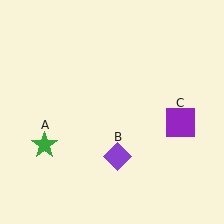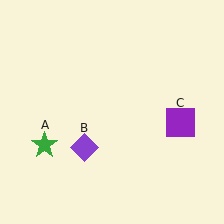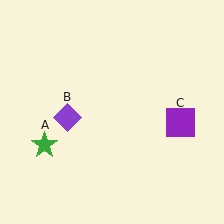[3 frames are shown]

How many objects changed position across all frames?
1 object changed position: purple diamond (object B).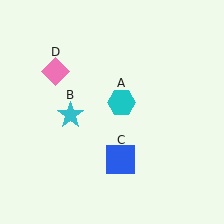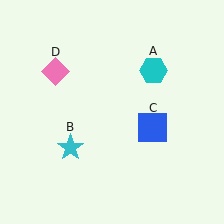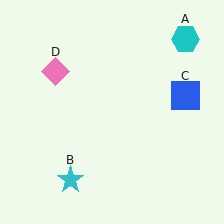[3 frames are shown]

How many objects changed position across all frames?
3 objects changed position: cyan hexagon (object A), cyan star (object B), blue square (object C).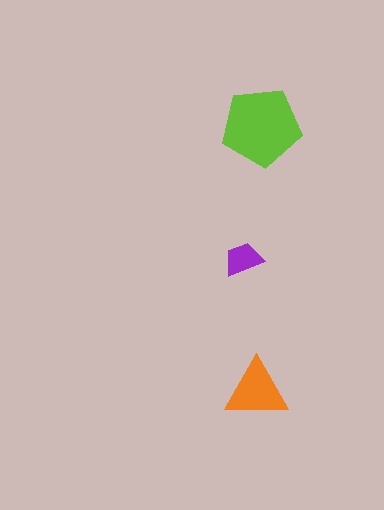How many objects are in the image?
There are 3 objects in the image.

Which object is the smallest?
The purple trapezoid.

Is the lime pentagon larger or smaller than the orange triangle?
Larger.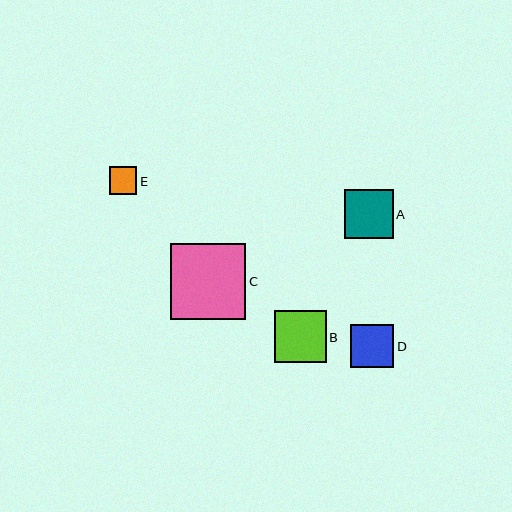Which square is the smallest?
Square E is the smallest with a size of approximately 27 pixels.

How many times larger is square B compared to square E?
Square B is approximately 1.9 times the size of square E.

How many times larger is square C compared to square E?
Square C is approximately 2.8 times the size of square E.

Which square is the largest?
Square C is the largest with a size of approximately 75 pixels.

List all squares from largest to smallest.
From largest to smallest: C, B, A, D, E.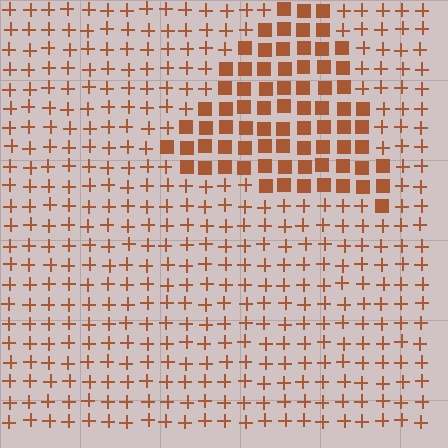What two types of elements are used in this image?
The image uses squares inside the triangle region and plus signs outside it.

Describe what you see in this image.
The image is filled with small brown elements arranged in a uniform grid. A triangle-shaped region contains squares, while the surrounding area contains plus signs. The boundary is defined purely by the change in element shape.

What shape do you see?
I see a triangle.